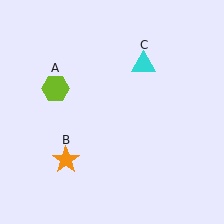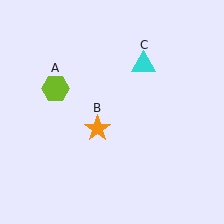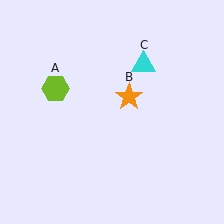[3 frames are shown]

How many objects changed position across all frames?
1 object changed position: orange star (object B).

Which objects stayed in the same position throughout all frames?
Lime hexagon (object A) and cyan triangle (object C) remained stationary.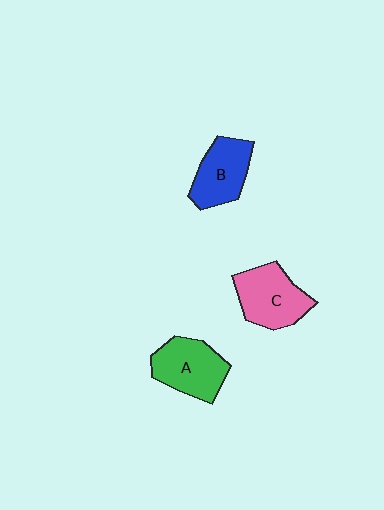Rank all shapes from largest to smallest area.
From largest to smallest: A (green), C (pink), B (blue).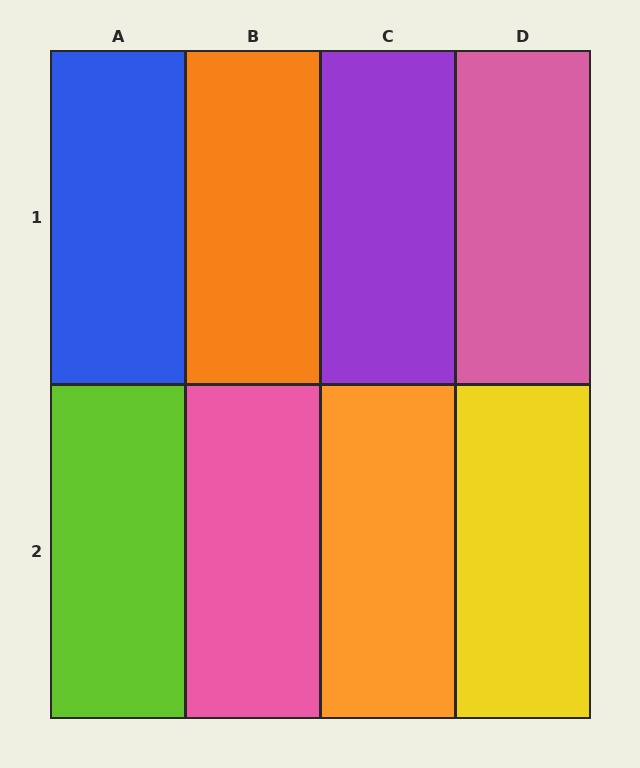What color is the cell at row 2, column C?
Orange.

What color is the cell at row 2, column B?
Pink.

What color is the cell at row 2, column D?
Yellow.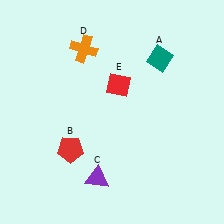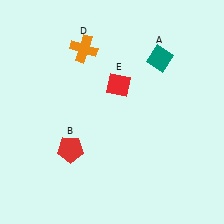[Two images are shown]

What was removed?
The purple triangle (C) was removed in Image 2.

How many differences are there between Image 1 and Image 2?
There is 1 difference between the two images.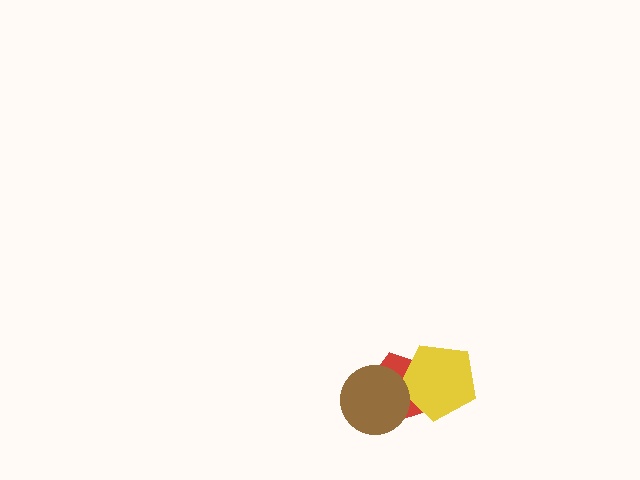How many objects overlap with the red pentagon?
2 objects overlap with the red pentagon.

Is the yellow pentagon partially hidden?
Yes, it is partially covered by another shape.